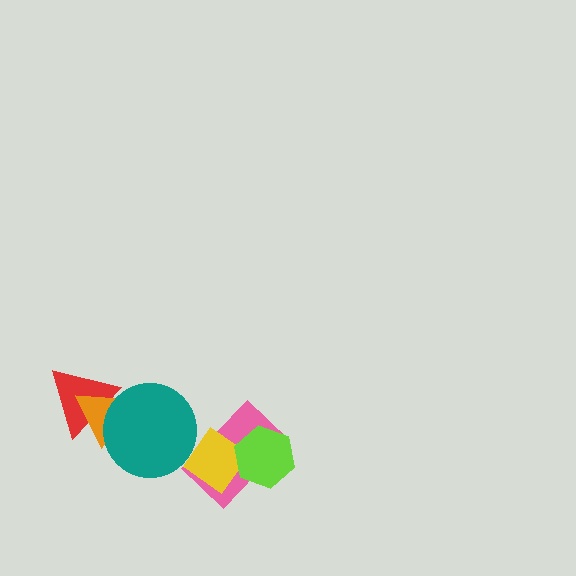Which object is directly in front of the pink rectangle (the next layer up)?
The yellow diamond is directly in front of the pink rectangle.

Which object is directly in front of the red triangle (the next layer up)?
The orange triangle is directly in front of the red triangle.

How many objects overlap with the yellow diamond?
2 objects overlap with the yellow diamond.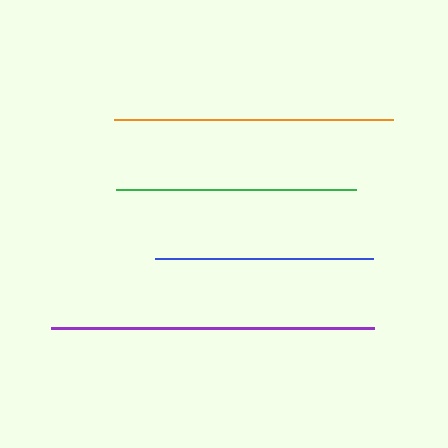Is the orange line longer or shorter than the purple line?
The purple line is longer than the orange line.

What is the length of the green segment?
The green segment is approximately 239 pixels long.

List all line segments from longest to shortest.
From longest to shortest: purple, orange, green, blue.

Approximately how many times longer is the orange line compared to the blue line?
The orange line is approximately 1.3 times the length of the blue line.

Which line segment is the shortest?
The blue line is the shortest at approximately 218 pixels.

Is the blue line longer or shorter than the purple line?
The purple line is longer than the blue line.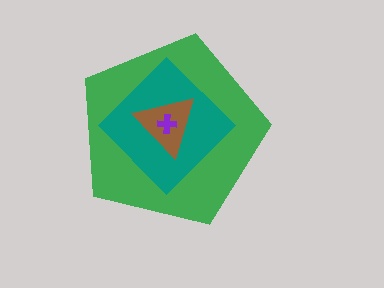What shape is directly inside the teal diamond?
The brown triangle.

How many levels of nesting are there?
4.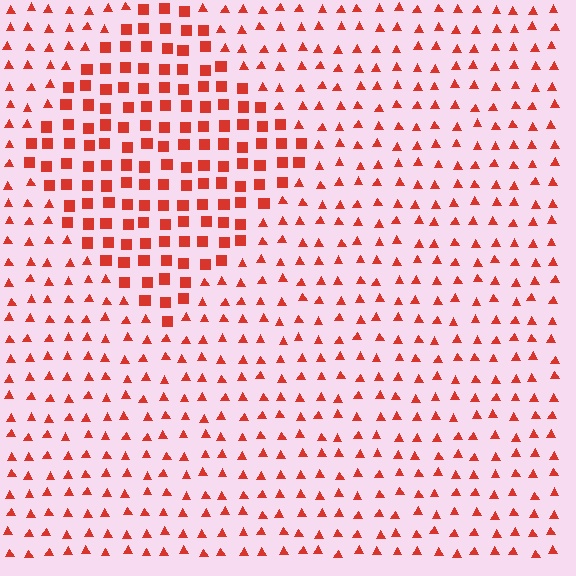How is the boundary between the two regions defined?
The boundary is defined by a change in element shape: squares inside vs. triangles outside. All elements share the same color and spacing.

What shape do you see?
I see a diamond.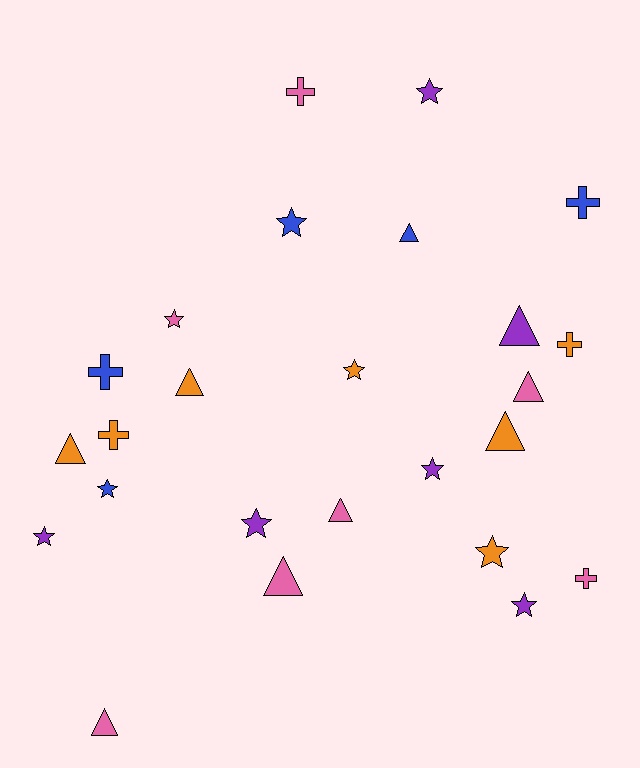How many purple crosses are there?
There are no purple crosses.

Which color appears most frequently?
Orange, with 7 objects.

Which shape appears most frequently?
Star, with 10 objects.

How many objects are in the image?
There are 25 objects.